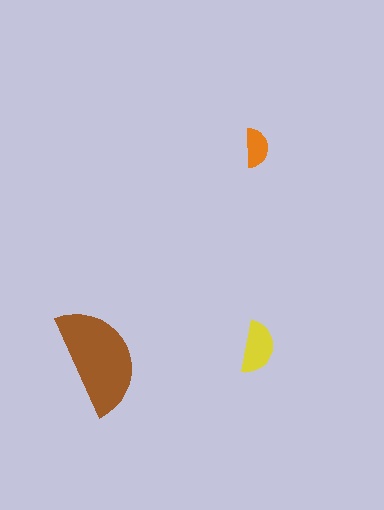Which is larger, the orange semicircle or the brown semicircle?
The brown one.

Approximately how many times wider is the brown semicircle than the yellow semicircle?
About 2 times wider.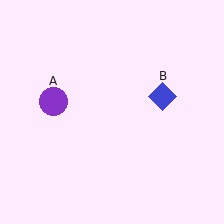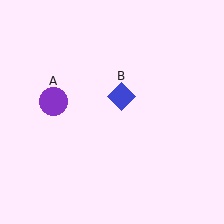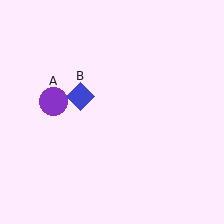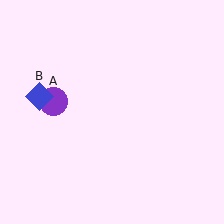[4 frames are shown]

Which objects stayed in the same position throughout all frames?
Purple circle (object A) remained stationary.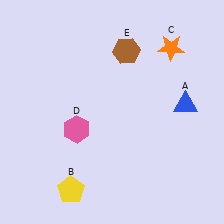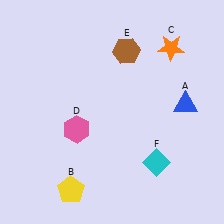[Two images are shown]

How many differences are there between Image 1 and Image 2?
There is 1 difference between the two images.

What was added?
A cyan diamond (F) was added in Image 2.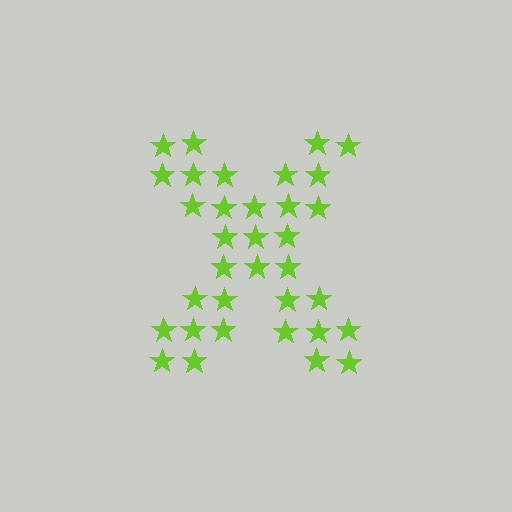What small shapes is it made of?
It is made of small stars.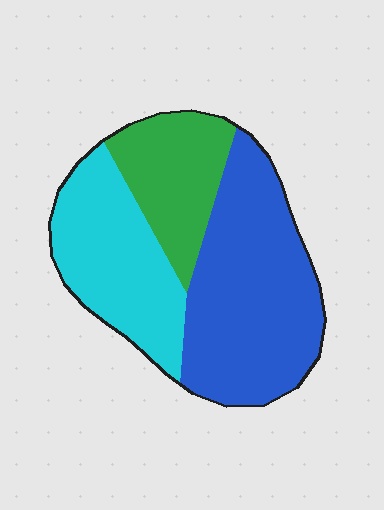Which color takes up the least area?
Green, at roughly 20%.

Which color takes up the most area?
Blue, at roughly 45%.